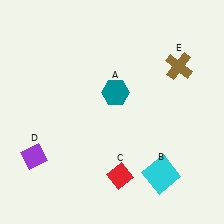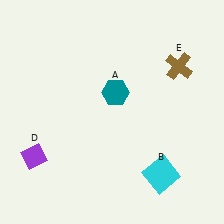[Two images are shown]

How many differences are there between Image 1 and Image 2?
There is 1 difference between the two images.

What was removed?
The red diamond (C) was removed in Image 2.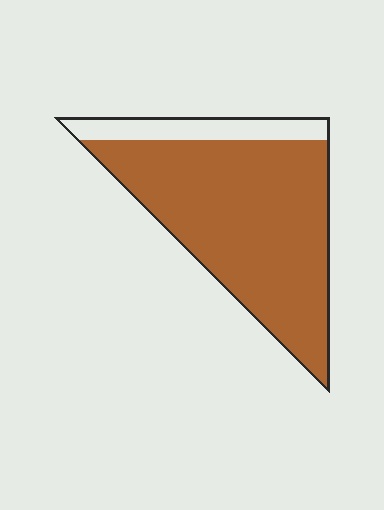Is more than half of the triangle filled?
Yes.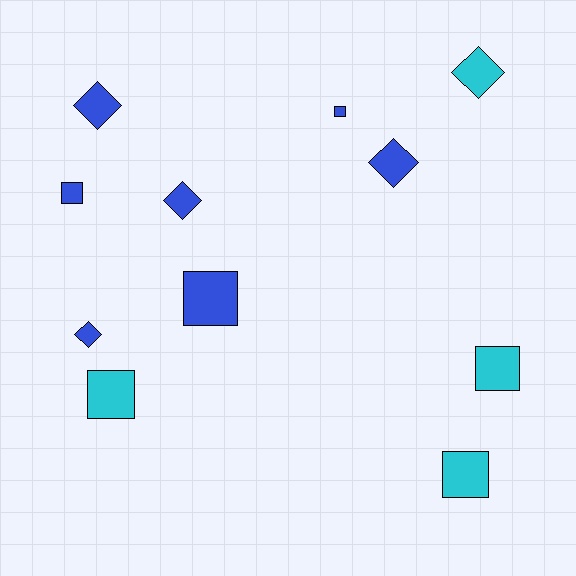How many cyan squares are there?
There are 3 cyan squares.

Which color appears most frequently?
Blue, with 7 objects.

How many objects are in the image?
There are 11 objects.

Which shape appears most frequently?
Square, with 6 objects.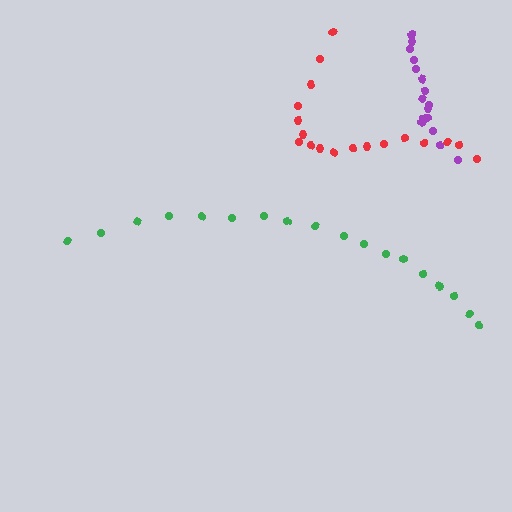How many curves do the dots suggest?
There are 3 distinct paths.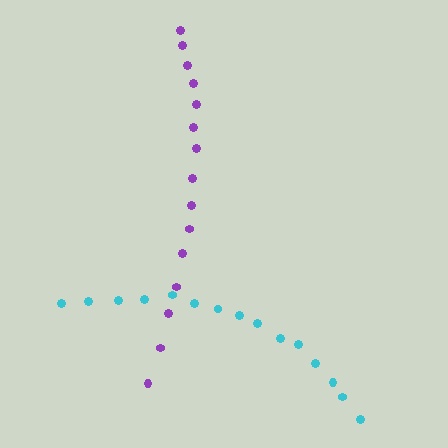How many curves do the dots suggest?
There are 2 distinct paths.